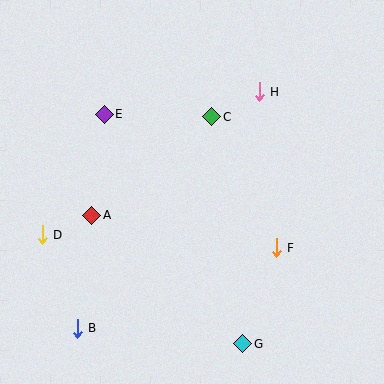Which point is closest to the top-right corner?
Point H is closest to the top-right corner.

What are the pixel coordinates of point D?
Point D is at (42, 235).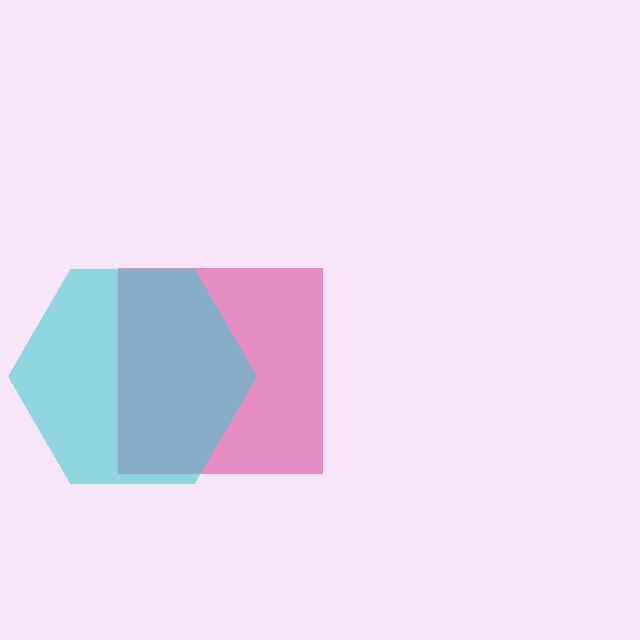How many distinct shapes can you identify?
There are 2 distinct shapes: a magenta square, a cyan hexagon.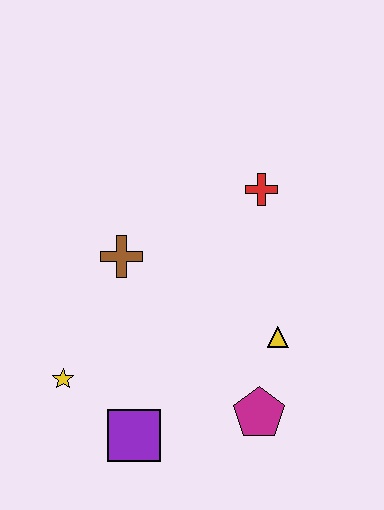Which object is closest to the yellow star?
The purple square is closest to the yellow star.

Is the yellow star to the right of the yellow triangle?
No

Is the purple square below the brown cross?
Yes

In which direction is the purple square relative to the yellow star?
The purple square is to the right of the yellow star.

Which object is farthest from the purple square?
The red cross is farthest from the purple square.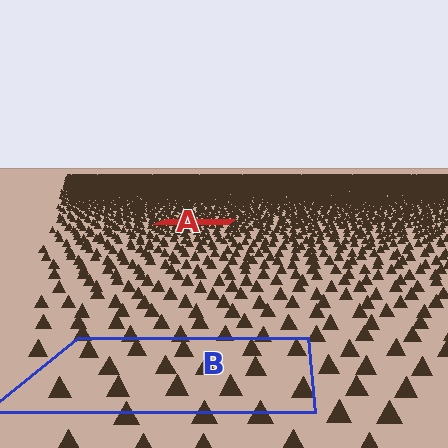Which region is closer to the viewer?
Region B is closer. The texture elements there are larger and more spread out.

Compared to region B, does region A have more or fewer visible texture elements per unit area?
Region A has more texture elements per unit area — they are packed more densely because it is farther away.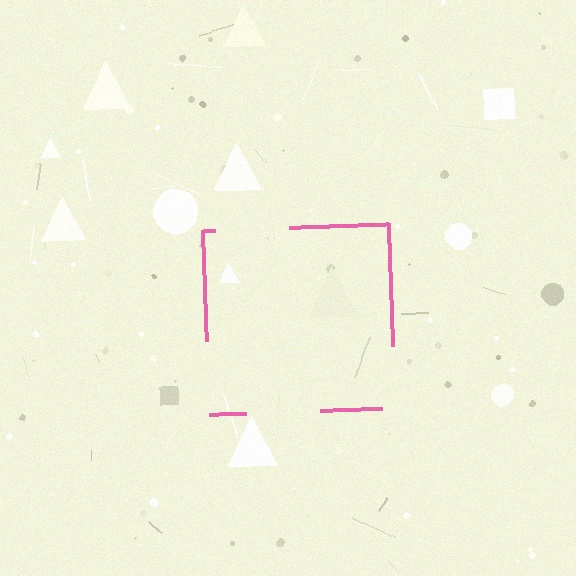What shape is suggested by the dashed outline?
The dashed outline suggests a square.